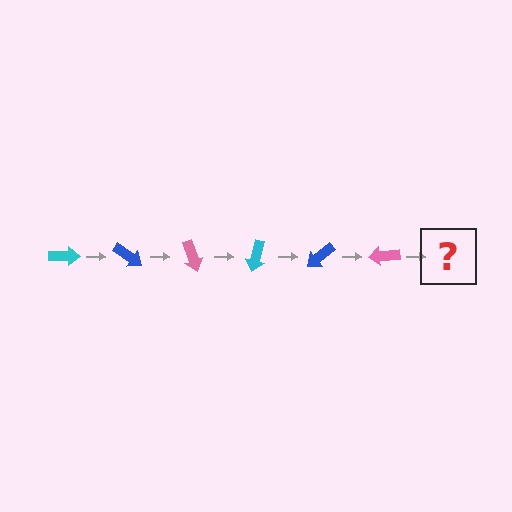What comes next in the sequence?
The next element should be a cyan arrow, rotated 210 degrees from the start.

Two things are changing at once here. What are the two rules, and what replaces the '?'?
The two rules are that it rotates 35 degrees each step and the color cycles through cyan, blue, and pink. The '?' should be a cyan arrow, rotated 210 degrees from the start.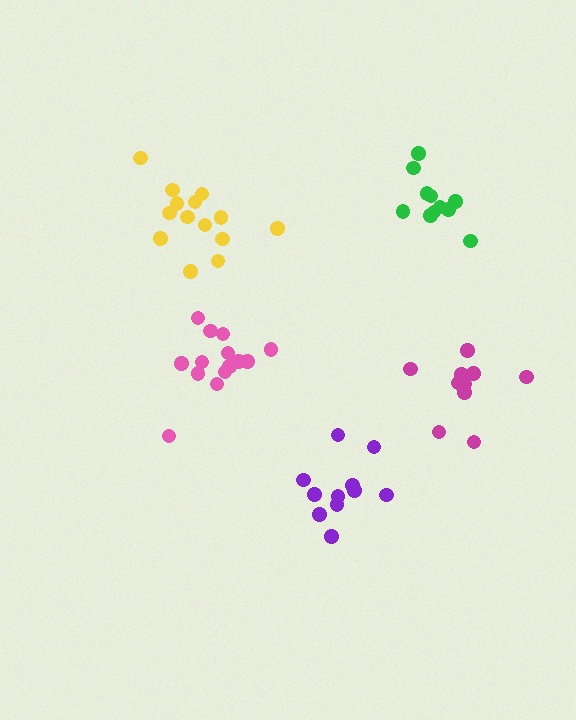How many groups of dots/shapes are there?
There are 5 groups.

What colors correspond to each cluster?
The clusters are colored: pink, green, purple, yellow, magenta.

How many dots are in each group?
Group 1: 14 dots, Group 2: 11 dots, Group 3: 11 dots, Group 4: 14 dots, Group 5: 10 dots (60 total).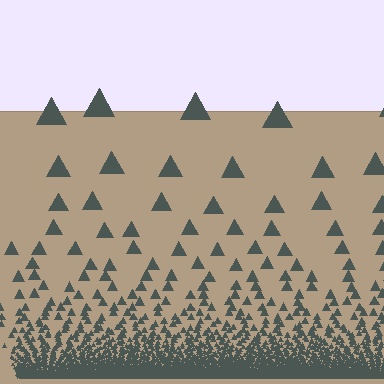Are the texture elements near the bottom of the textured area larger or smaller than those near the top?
Smaller. The gradient is inverted — elements near the bottom are smaller and denser.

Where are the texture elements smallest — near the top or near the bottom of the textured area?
Near the bottom.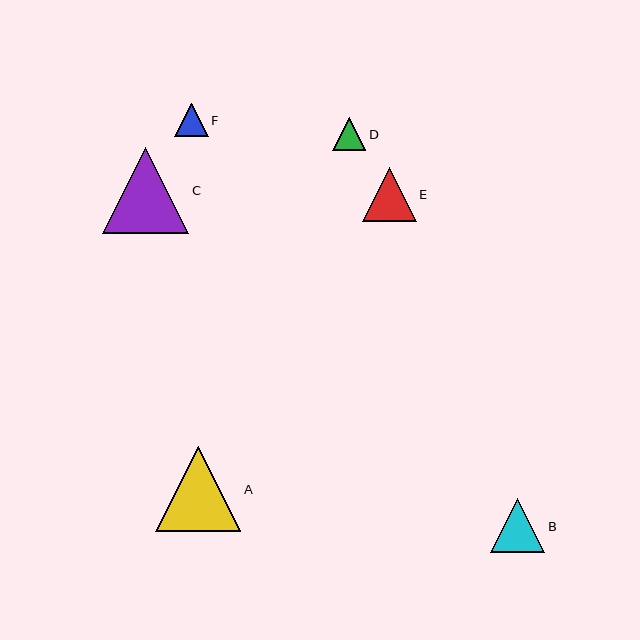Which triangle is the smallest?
Triangle D is the smallest with a size of approximately 33 pixels.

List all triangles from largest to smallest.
From largest to smallest: C, A, B, E, F, D.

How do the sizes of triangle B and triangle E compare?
Triangle B and triangle E are approximately the same size.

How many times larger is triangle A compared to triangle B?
Triangle A is approximately 1.6 times the size of triangle B.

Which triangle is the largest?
Triangle C is the largest with a size of approximately 87 pixels.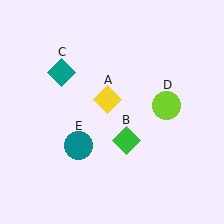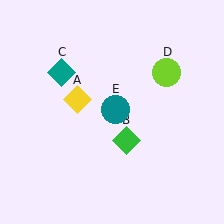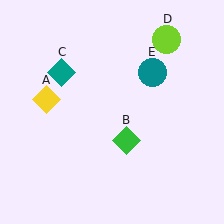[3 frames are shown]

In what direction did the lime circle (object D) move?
The lime circle (object D) moved up.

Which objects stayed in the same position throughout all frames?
Green diamond (object B) and teal diamond (object C) remained stationary.